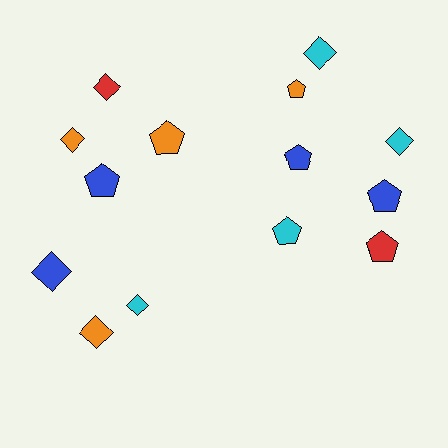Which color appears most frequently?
Blue, with 4 objects.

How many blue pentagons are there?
There are 3 blue pentagons.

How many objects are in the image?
There are 14 objects.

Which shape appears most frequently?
Diamond, with 7 objects.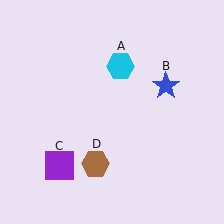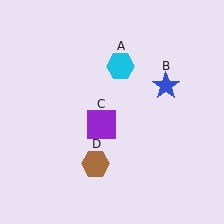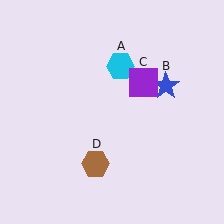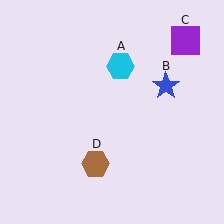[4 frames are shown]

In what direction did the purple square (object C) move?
The purple square (object C) moved up and to the right.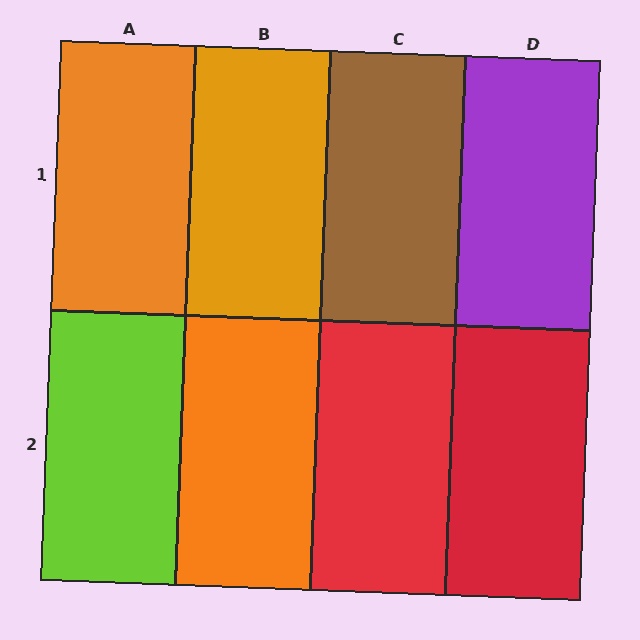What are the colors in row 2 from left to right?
Lime, orange, red, red.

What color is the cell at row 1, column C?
Brown.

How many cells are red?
2 cells are red.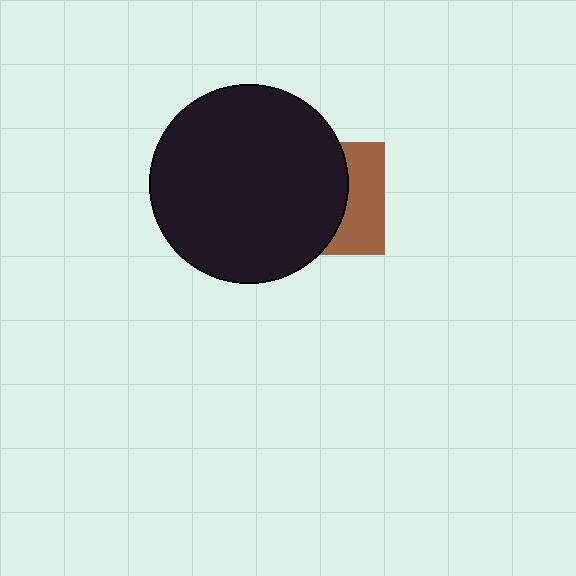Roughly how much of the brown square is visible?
A small part of it is visible (roughly 38%).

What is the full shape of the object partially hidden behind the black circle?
The partially hidden object is a brown square.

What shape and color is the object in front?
The object in front is a black circle.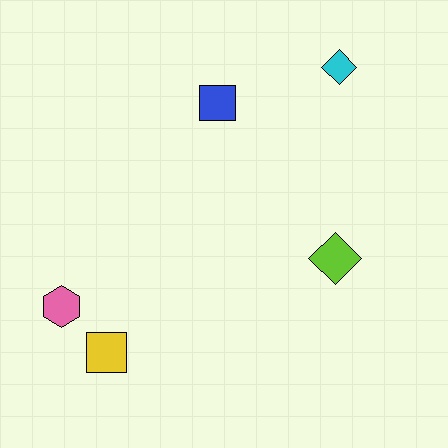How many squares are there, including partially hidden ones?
There are 2 squares.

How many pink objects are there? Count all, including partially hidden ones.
There is 1 pink object.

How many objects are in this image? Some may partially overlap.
There are 5 objects.